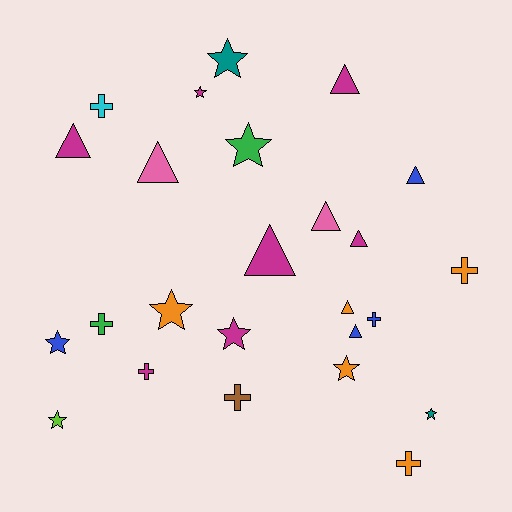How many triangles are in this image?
There are 9 triangles.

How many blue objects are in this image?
There are 4 blue objects.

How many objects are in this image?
There are 25 objects.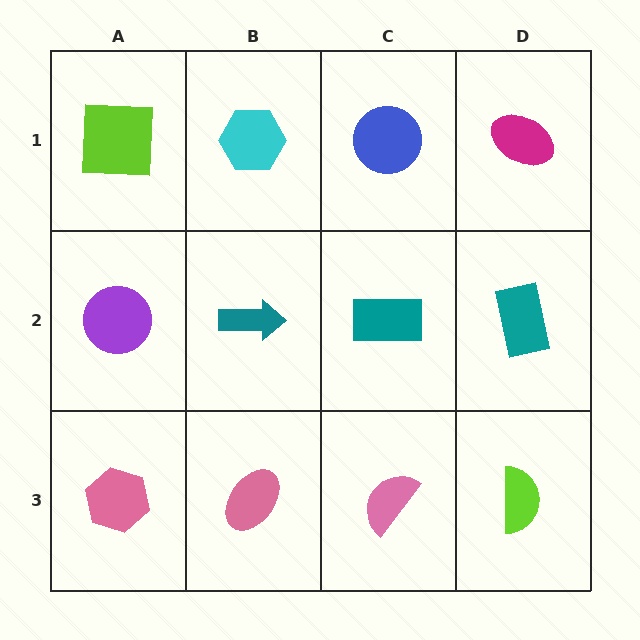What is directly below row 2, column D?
A lime semicircle.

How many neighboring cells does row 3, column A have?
2.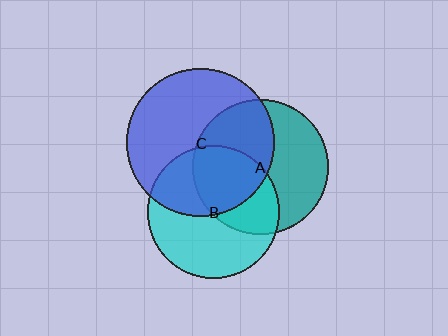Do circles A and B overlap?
Yes.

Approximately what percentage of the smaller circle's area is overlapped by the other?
Approximately 40%.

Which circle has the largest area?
Circle C (blue).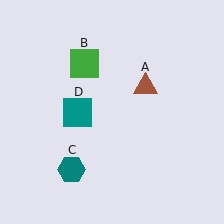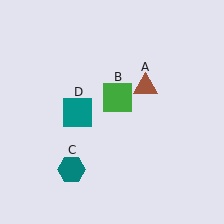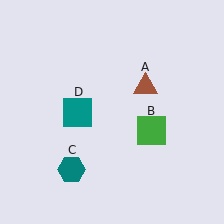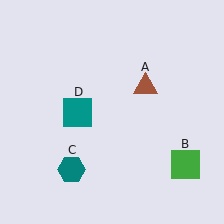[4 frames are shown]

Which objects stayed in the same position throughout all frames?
Brown triangle (object A) and teal hexagon (object C) and teal square (object D) remained stationary.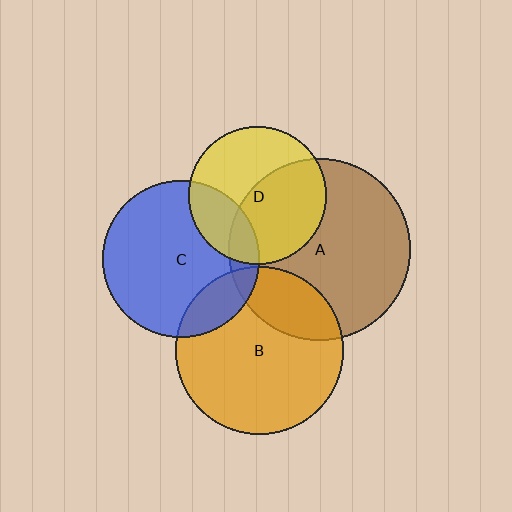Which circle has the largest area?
Circle A (brown).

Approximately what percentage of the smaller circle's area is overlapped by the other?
Approximately 15%.